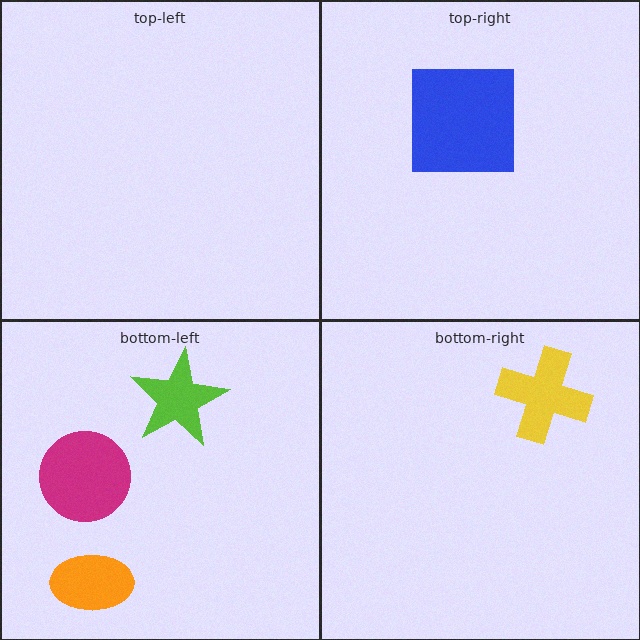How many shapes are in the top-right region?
1.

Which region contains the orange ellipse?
The bottom-left region.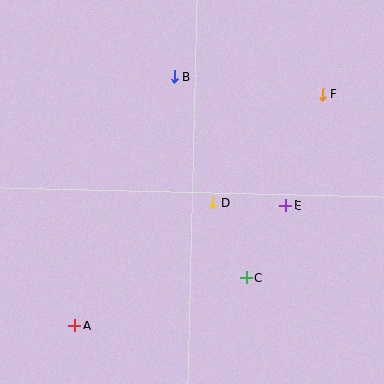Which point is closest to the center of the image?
Point D at (213, 202) is closest to the center.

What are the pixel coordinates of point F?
Point F is at (322, 94).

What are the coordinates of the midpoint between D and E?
The midpoint between D and E is at (249, 204).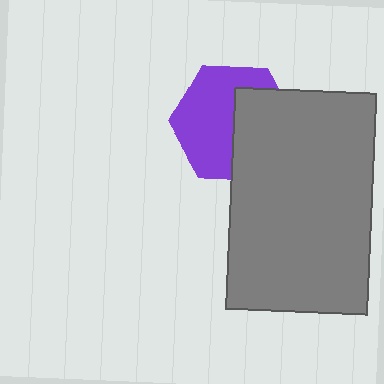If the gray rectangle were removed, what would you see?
You would see the complete purple hexagon.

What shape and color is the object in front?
The object in front is a gray rectangle.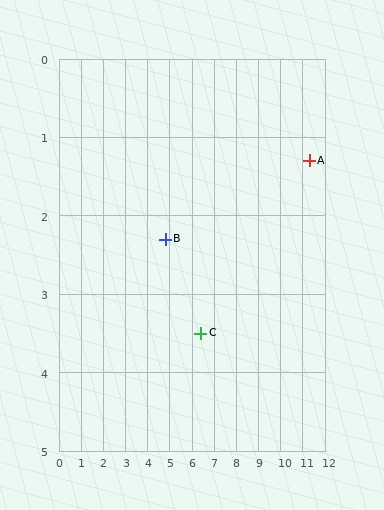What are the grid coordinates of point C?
Point C is at approximately (6.4, 3.5).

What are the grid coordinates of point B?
Point B is at approximately (4.8, 2.3).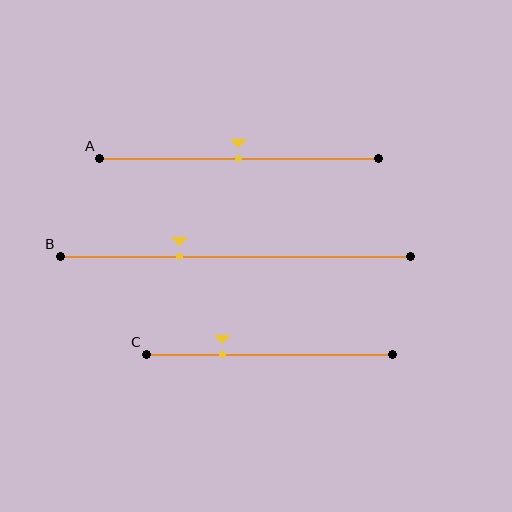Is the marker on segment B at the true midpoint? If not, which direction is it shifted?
No, the marker on segment B is shifted to the left by about 16% of the segment length.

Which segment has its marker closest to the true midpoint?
Segment A has its marker closest to the true midpoint.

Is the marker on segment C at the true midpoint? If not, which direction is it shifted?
No, the marker on segment C is shifted to the left by about 19% of the segment length.